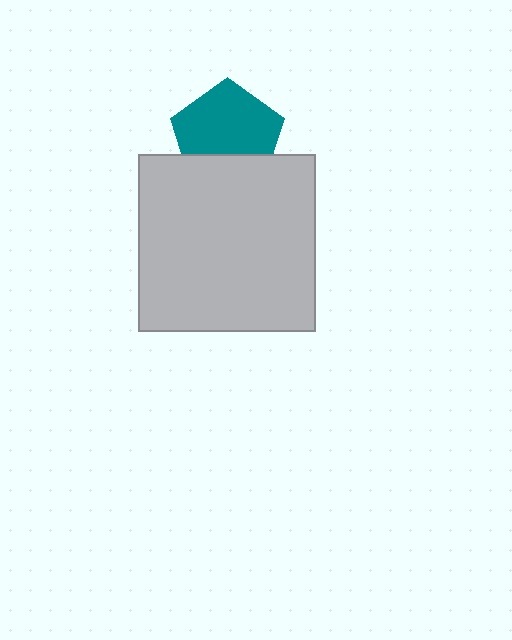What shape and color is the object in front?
The object in front is a light gray square.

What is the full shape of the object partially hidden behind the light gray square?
The partially hidden object is a teal pentagon.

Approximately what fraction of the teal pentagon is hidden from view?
Roughly 31% of the teal pentagon is hidden behind the light gray square.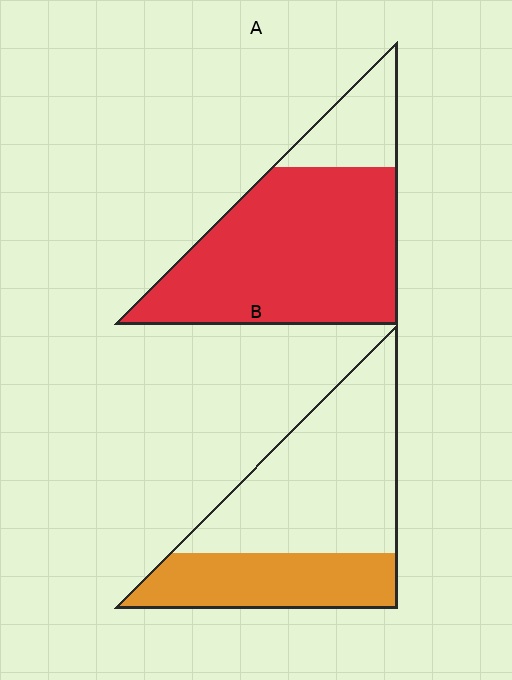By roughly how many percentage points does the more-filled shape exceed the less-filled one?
By roughly 45 percentage points (A over B).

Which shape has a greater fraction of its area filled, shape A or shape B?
Shape A.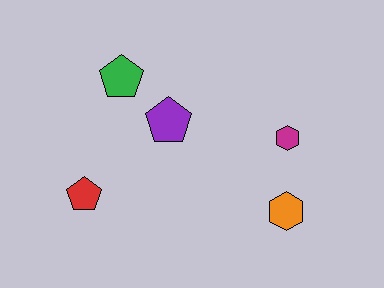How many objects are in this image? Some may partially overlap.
There are 5 objects.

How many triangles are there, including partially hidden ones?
There are no triangles.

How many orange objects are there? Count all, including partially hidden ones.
There is 1 orange object.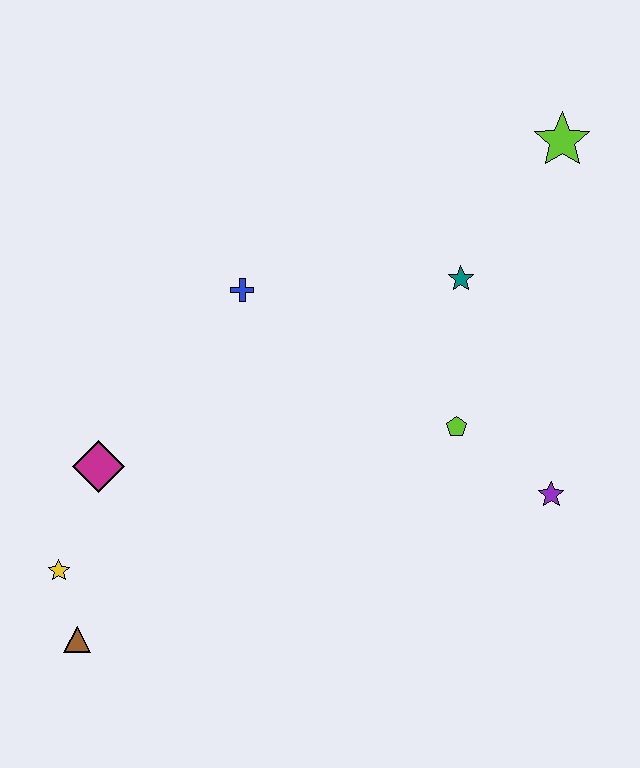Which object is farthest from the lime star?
The brown triangle is farthest from the lime star.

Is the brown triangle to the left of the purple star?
Yes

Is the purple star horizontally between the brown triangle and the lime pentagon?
No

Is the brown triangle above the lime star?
No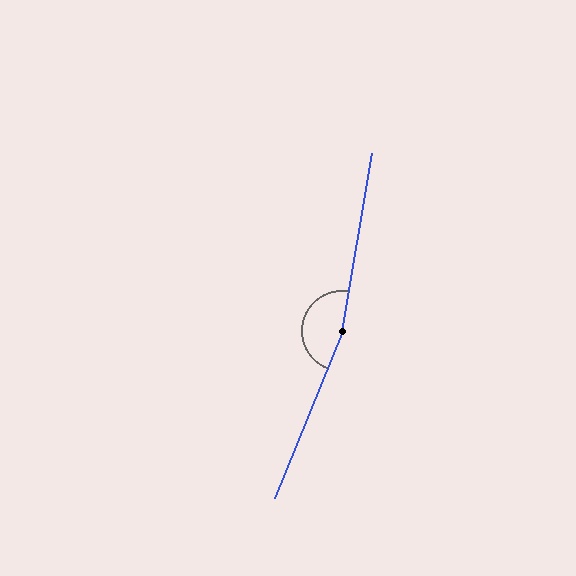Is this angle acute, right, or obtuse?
It is obtuse.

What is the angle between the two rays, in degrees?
Approximately 168 degrees.